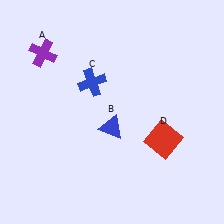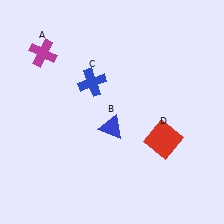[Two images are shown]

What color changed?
The cross (A) changed from purple in Image 1 to magenta in Image 2.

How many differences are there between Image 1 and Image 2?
There is 1 difference between the two images.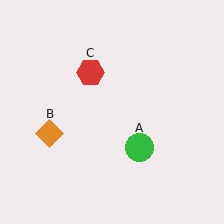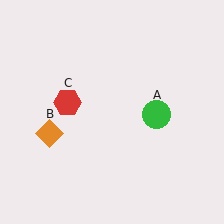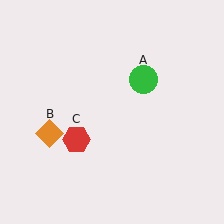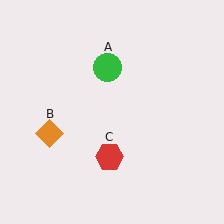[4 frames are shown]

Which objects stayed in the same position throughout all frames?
Orange diamond (object B) remained stationary.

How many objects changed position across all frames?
2 objects changed position: green circle (object A), red hexagon (object C).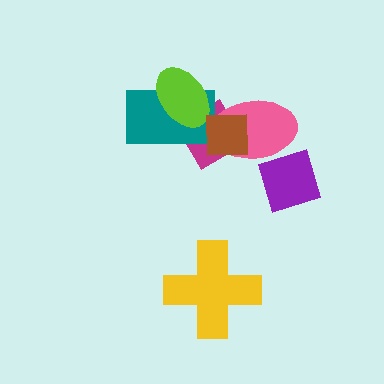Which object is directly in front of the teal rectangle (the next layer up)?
The lime ellipse is directly in front of the teal rectangle.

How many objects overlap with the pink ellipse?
2 objects overlap with the pink ellipse.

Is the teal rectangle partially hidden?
Yes, it is partially covered by another shape.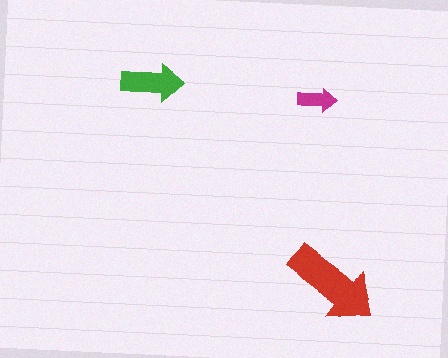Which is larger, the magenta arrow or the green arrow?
The green one.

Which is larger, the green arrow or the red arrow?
The red one.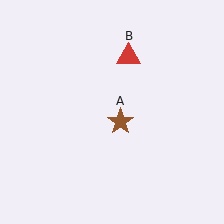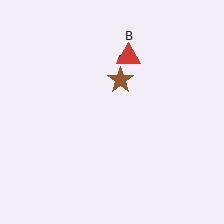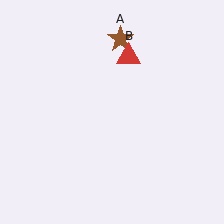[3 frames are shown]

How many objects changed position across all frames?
1 object changed position: brown star (object A).